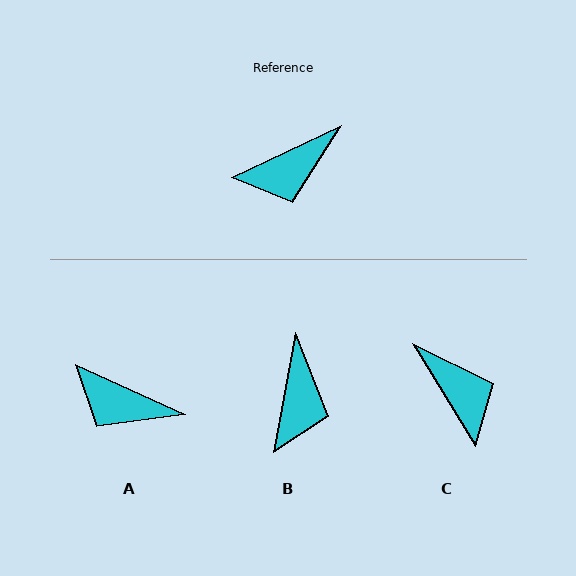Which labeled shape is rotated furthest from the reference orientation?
C, about 96 degrees away.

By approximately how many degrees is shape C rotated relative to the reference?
Approximately 96 degrees counter-clockwise.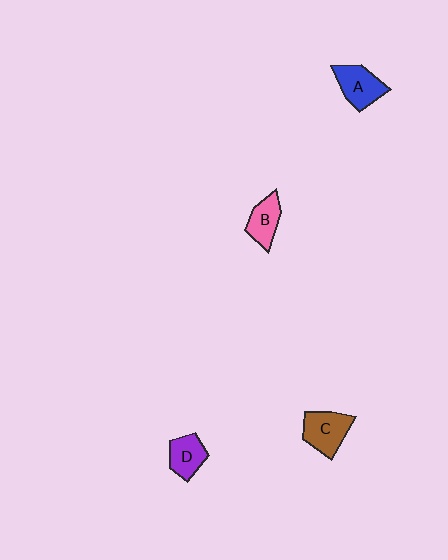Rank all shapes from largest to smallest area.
From largest to smallest: C (brown), A (blue), B (pink), D (purple).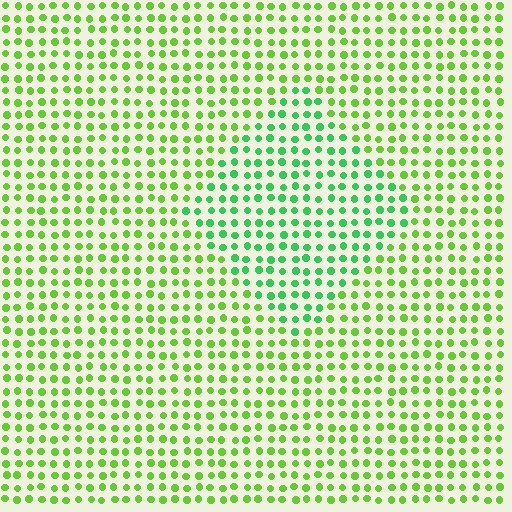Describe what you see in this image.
The image is filled with small lime elements in a uniform arrangement. A diamond-shaped region is visible where the elements are tinted to a slightly different hue, forming a subtle color boundary.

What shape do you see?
I see a diamond.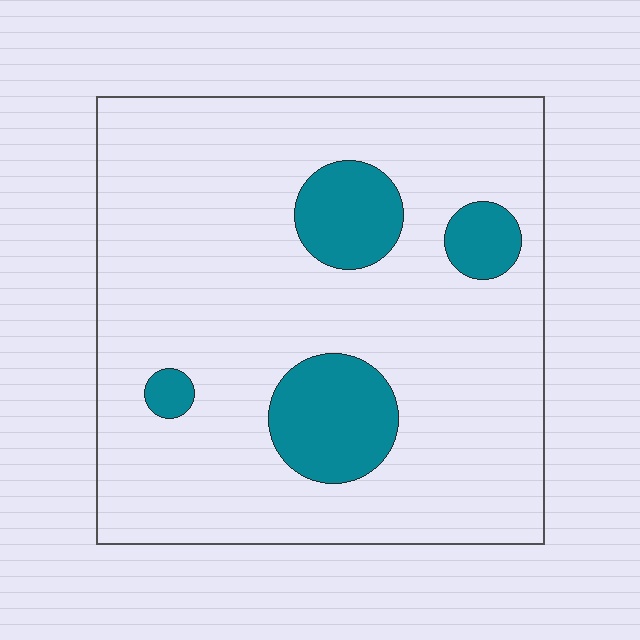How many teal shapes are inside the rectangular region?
4.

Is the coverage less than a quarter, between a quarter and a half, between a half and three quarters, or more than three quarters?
Less than a quarter.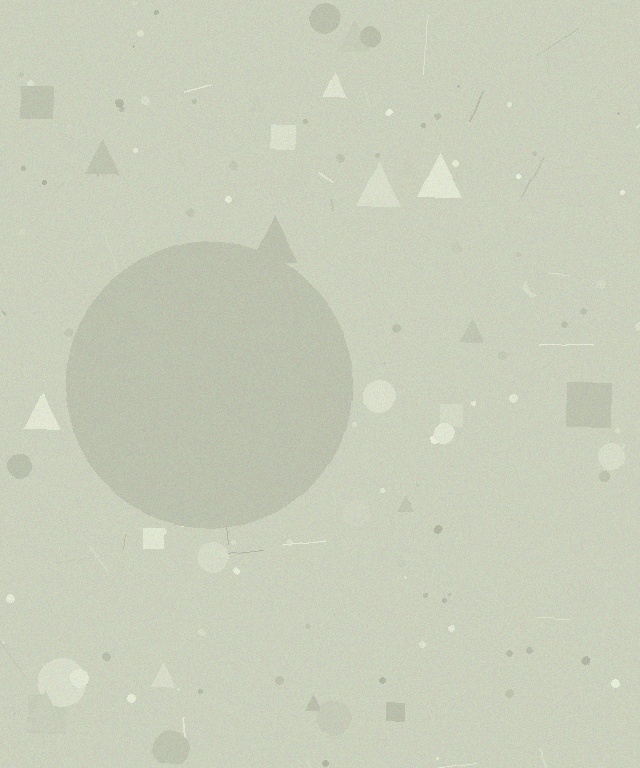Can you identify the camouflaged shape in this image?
The camouflaged shape is a circle.